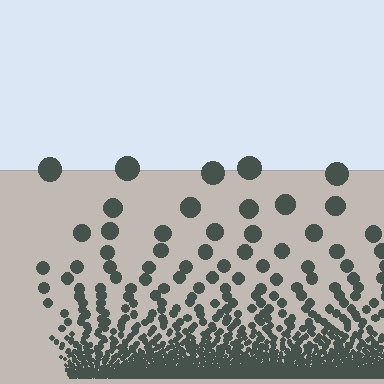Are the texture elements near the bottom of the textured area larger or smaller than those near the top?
Smaller. The gradient is inverted — elements near the bottom are smaller and denser.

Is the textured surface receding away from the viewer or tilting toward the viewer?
The surface appears to tilt toward the viewer. Texture elements get larger and sparser toward the top.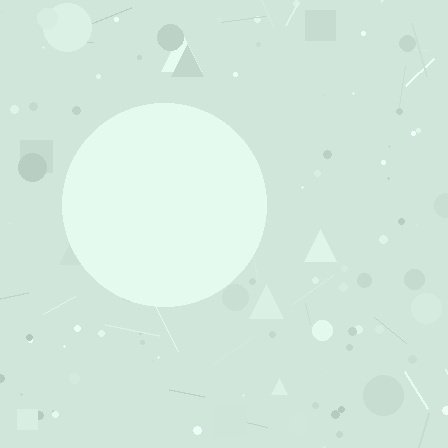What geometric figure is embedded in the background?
A circle is embedded in the background.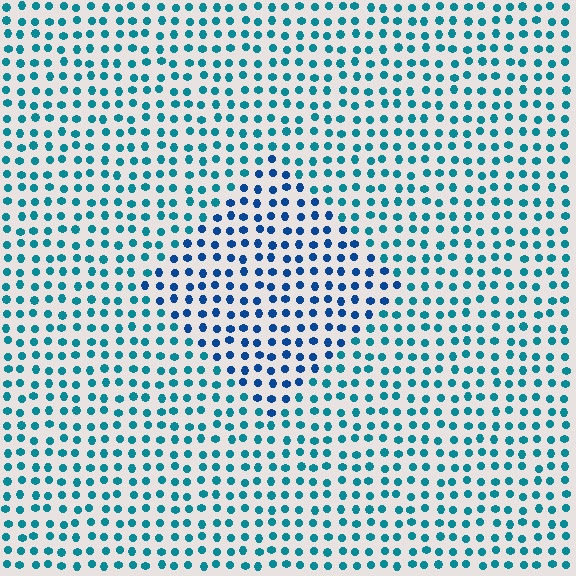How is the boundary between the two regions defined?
The boundary is defined purely by a slight shift in hue (about 30 degrees). Spacing, size, and orientation are identical on both sides.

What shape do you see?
I see a diamond.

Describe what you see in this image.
The image is filled with small teal elements in a uniform arrangement. A diamond-shaped region is visible where the elements are tinted to a slightly different hue, forming a subtle color boundary.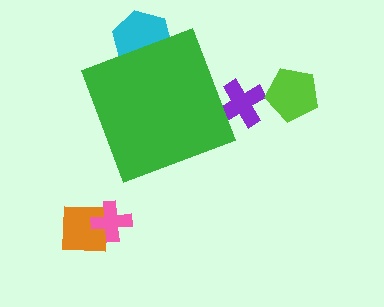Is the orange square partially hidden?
No, the orange square is fully visible.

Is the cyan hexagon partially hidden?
Yes, the cyan hexagon is partially hidden behind the green diamond.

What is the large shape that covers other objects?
A green diamond.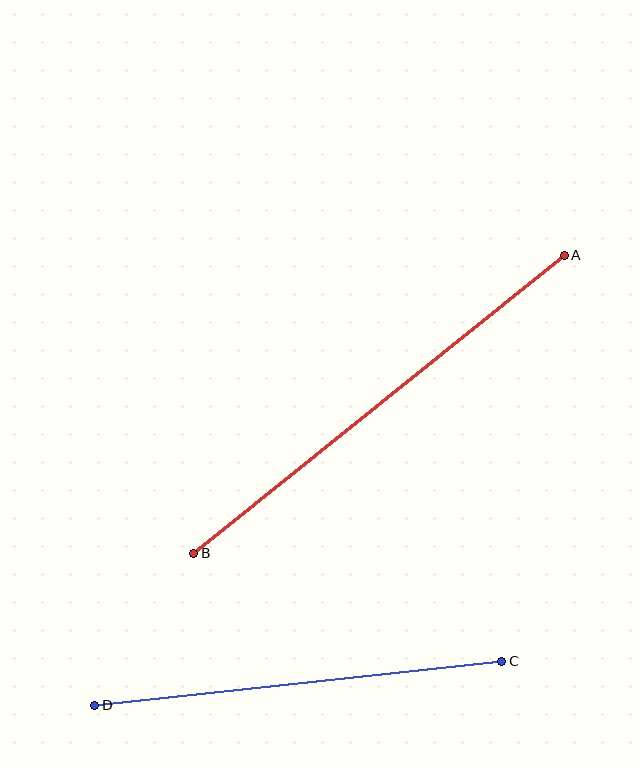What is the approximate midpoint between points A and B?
The midpoint is at approximately (379, 404) pixels.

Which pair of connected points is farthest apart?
Points A and B are farthest apart.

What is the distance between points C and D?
The distance is approximately 409 pixels.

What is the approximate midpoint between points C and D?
The midpoint is at approximately (298, 683) pixels.